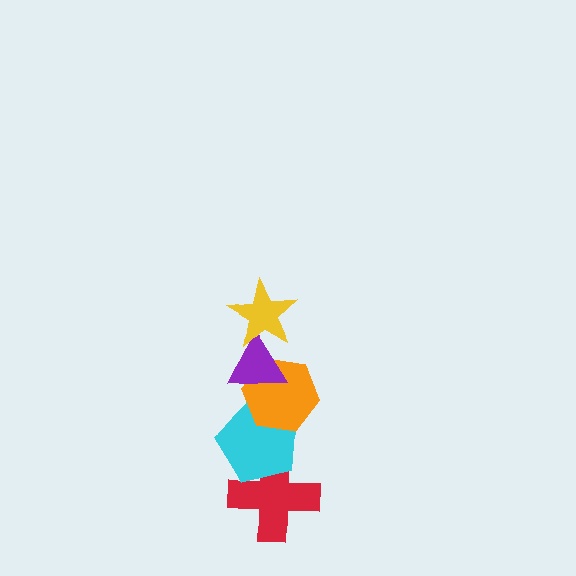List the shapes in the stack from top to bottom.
From top to bottom: the yellow star, the purple triangle, the orange hexagon, the cyan pentagon, the red cross.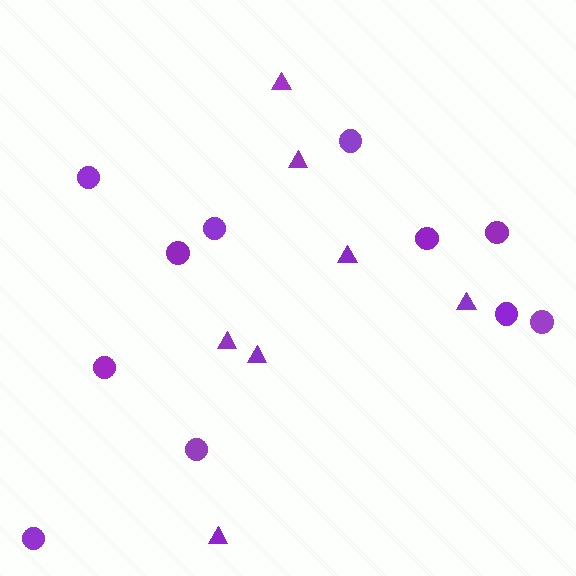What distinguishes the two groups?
There are 2 groups: one group of circles (11) and one group of triangles (7).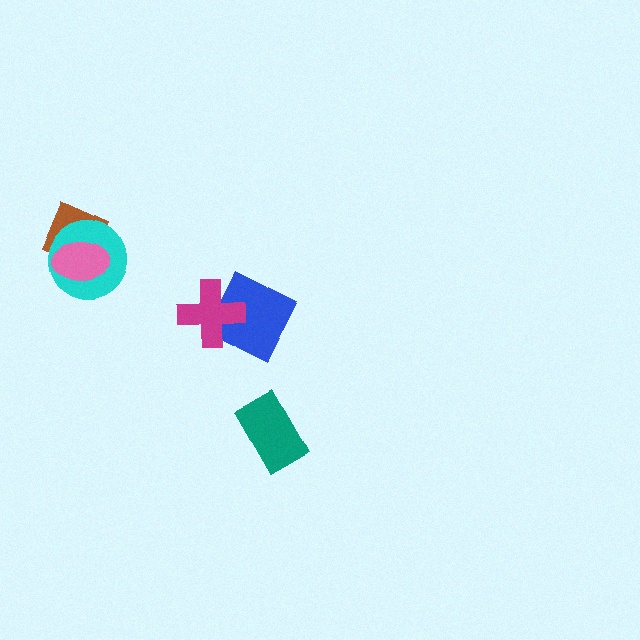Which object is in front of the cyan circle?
The pink ellipse is in front of the cyan circle.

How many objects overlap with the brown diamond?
2 objects overlap with the brown diamond.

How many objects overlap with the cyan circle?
2 objects overlap with the cyan circle.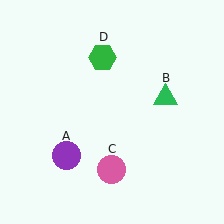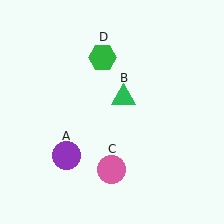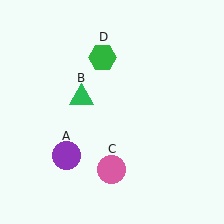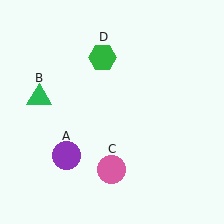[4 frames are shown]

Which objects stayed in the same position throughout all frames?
Purple circle (object A) and pink circle (object C) and green hexagon (object D) remained stationary.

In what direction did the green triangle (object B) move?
The green triangle (object B) moved left.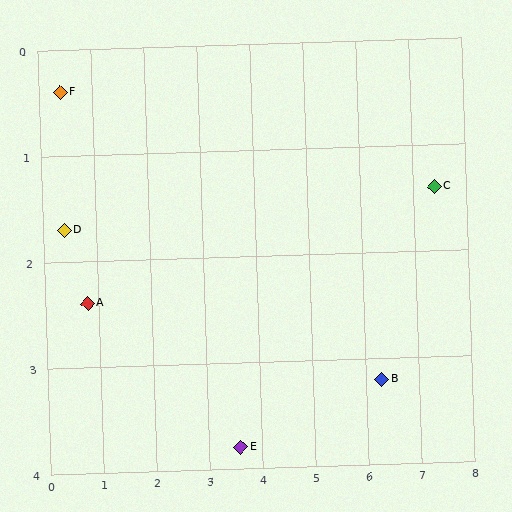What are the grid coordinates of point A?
Point A is at approximately (0.8, 2.4).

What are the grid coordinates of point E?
Point E is at approximately (3.6, 3.8).